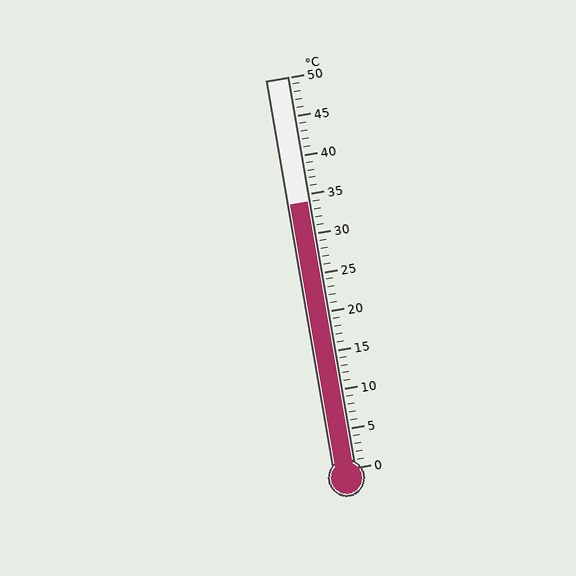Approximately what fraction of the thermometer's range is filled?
The thermometer is filled to approximately 70% of its range.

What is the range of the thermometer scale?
The thermometer scale ranges from 0°C to 50°C.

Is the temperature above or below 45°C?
The temperature is below 45°C.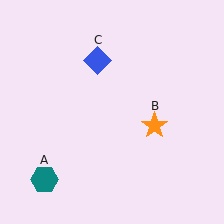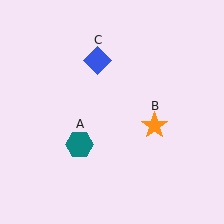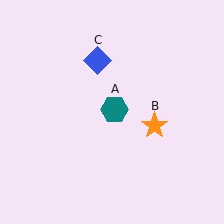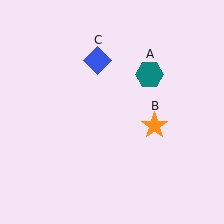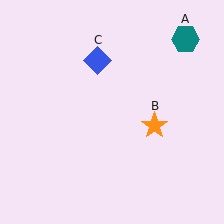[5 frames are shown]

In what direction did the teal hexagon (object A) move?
The teal hexagon (object A) moved up and to the right.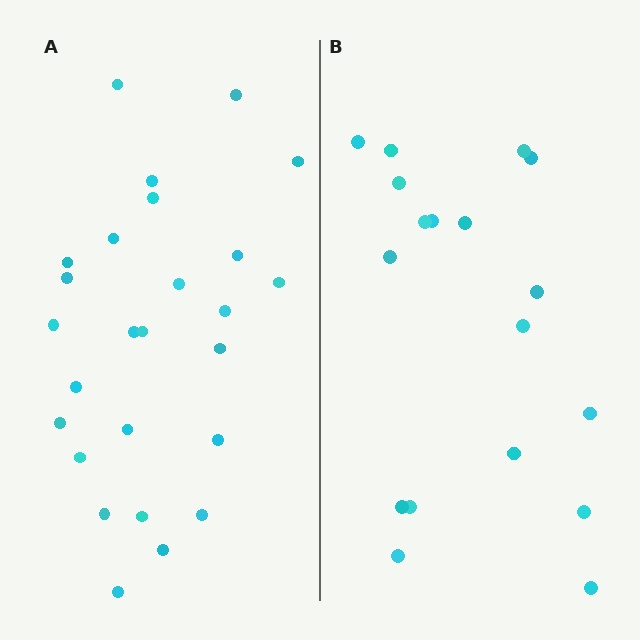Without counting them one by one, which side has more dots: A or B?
Region A (the left region) has more dots.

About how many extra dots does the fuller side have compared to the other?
Region A has roughly 8 or so more dots than region B.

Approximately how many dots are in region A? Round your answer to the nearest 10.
About 30 dots. (The exact count is 26, which rounds to 30.)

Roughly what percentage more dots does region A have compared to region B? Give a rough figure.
About 45% more.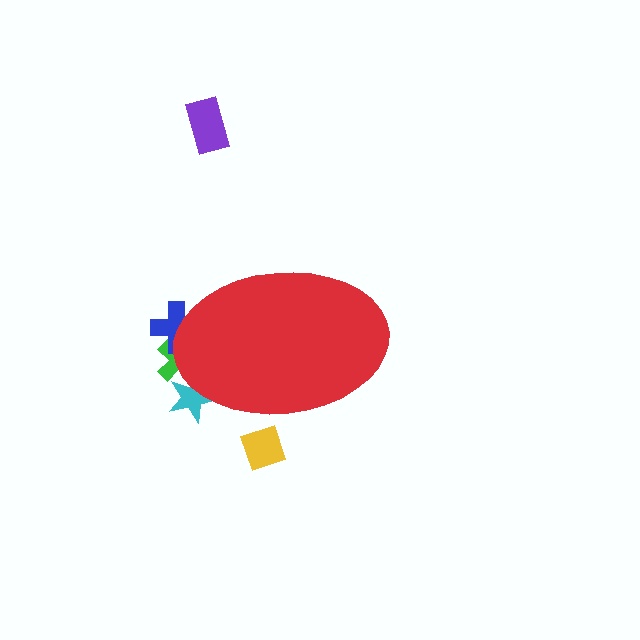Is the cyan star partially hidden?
Yes, the cyan star is partially hidden behind the red ellipse.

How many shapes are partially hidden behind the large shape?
4 shapes are partially hidden.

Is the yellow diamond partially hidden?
Yes, the yellow diamond is partially hidden behind the red ellipse.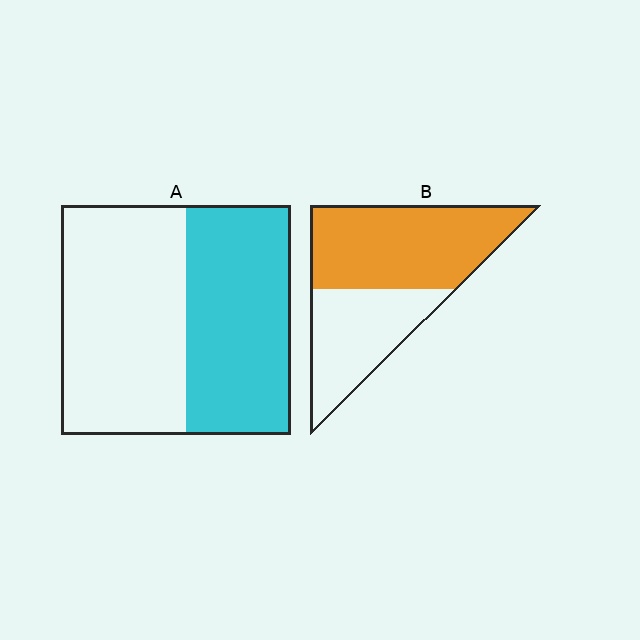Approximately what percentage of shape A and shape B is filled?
A is approximately 45% and B is approximately 60%.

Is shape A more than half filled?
No.